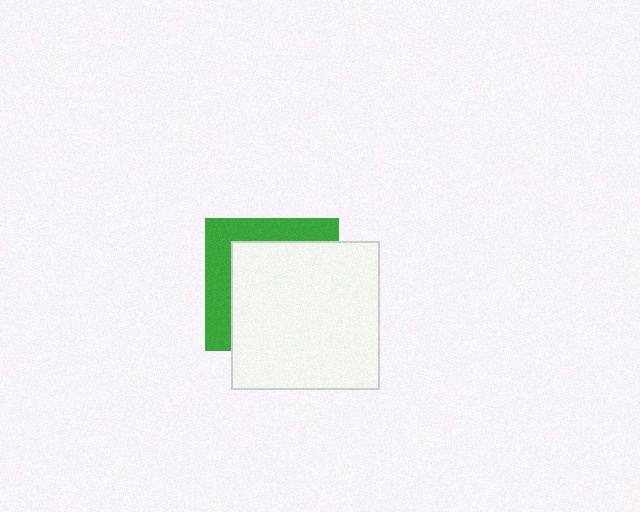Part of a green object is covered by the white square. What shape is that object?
It is a square.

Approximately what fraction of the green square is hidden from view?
Roughly 66% of the green square is hidden behind the white square.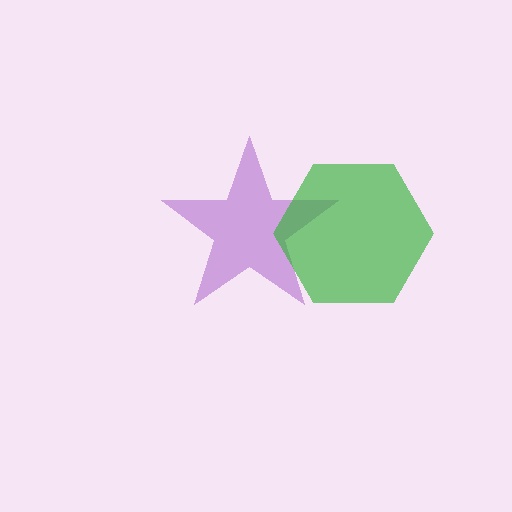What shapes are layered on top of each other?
The layered shapes are: a purple star, a green hexagon.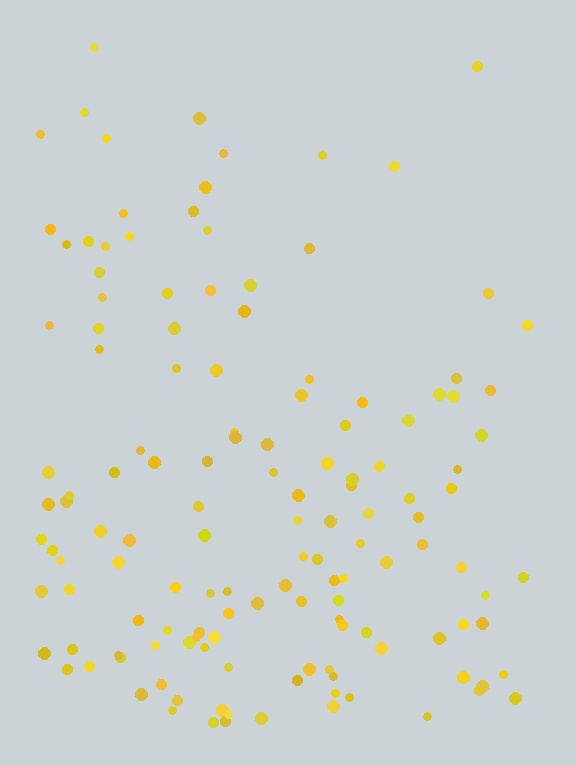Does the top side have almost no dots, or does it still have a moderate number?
Still a moderate number, just noticeably fewer than the bottom.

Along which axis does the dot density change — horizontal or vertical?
Vertical.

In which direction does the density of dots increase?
From top to bottom, with the bottom side densest.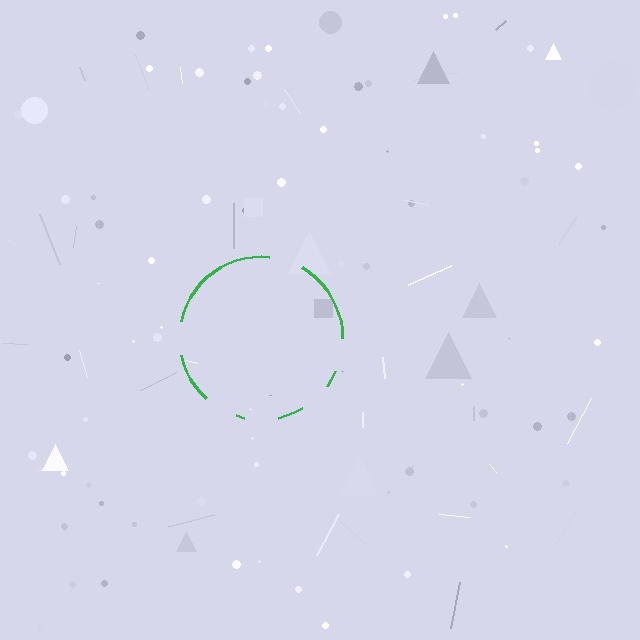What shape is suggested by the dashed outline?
The dashed outline suggests a circle.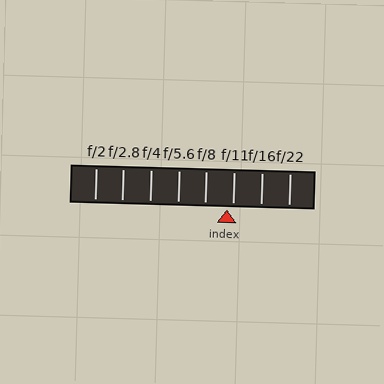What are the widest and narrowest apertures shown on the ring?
The widest aperture shown is f/2 and the narrowest is f/22.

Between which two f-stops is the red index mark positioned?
The index mark is between f/8 and f/11.